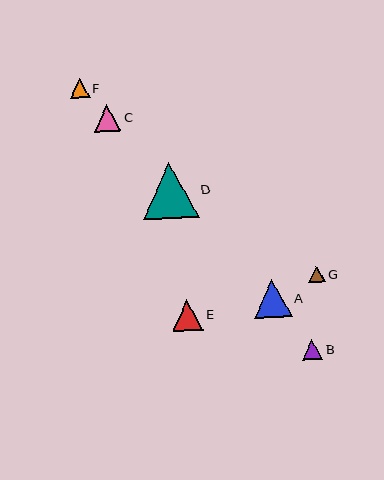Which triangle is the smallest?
Triangle G is the smallest with a size of approximately 16 pixels.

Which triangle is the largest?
Triangle D is the largest with a size of approximately 56 pixels.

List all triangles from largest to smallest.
From largest to smallest: D, A, E, C, B, F, G.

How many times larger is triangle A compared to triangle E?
Triangle A is approximately 1.2 times the size of triangle E.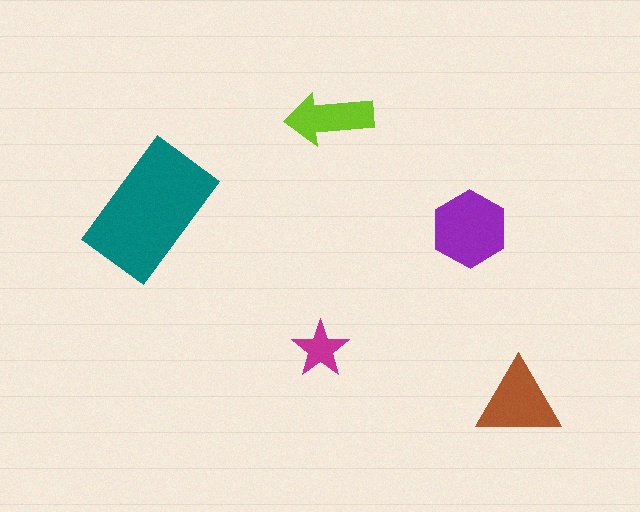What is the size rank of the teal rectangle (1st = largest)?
1st.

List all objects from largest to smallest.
The teal rectangle, the purple hexagon, the brown triangle, the lime arrow, the magenta star.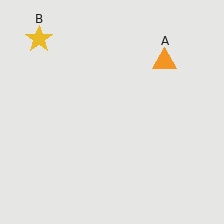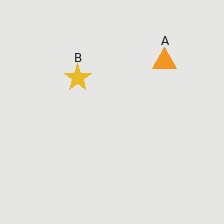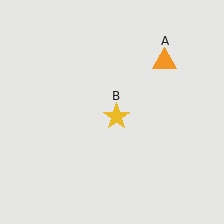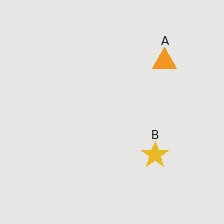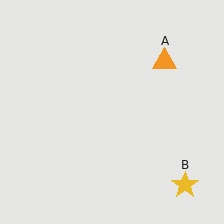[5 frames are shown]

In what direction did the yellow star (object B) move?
The yellow star (object B) moved down and to the right.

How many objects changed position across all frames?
1 object changed position: yellow star (object B).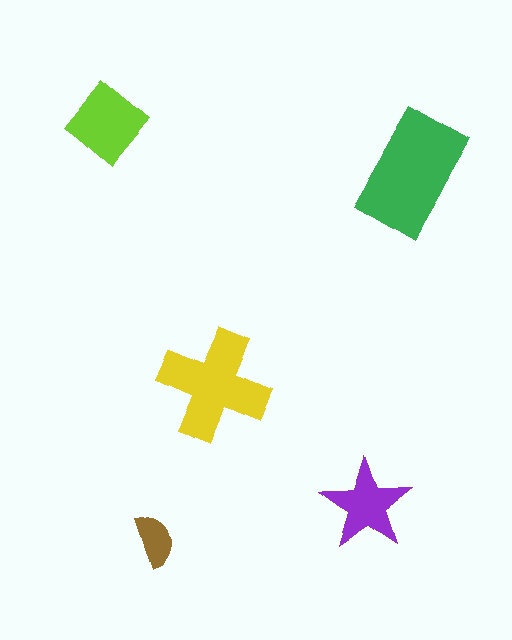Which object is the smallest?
The brown semicircle.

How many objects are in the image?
There are 5 objects in the image.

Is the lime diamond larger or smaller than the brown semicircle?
Larger.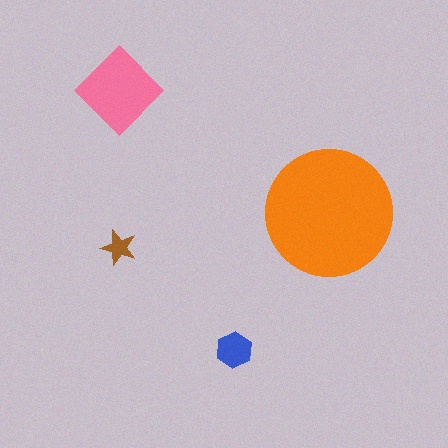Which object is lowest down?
The blue hexagon is bottommost.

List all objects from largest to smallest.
The orange circle, the pink diamond, the blue hexagon, the brown star.